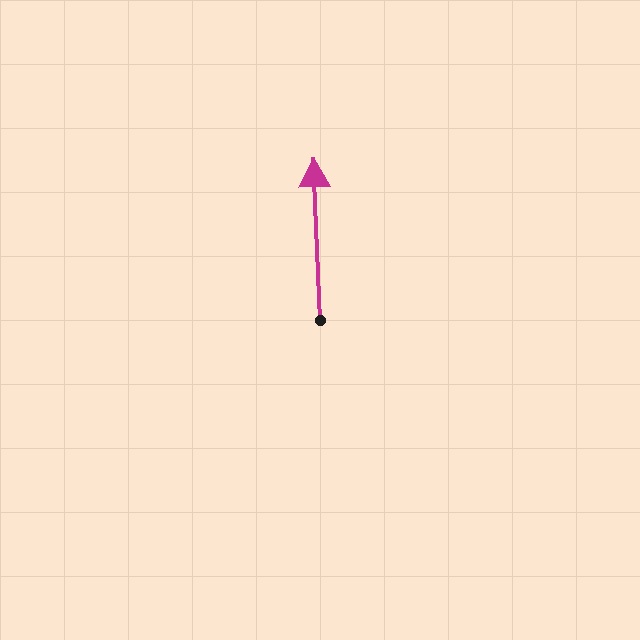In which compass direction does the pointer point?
North.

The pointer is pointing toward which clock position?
Roughly 12 o'clock.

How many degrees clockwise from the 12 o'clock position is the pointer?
Approximately 358 degrees.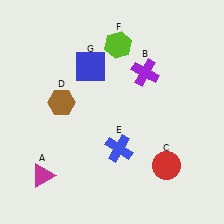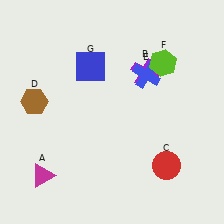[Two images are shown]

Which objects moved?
The objects that moved are: the brown hexagon (D), the blue cross (E), the lime hexagon (F).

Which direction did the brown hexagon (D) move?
The brown hexagon (D) moved left.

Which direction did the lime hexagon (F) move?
The lime hexagon (F) moved right.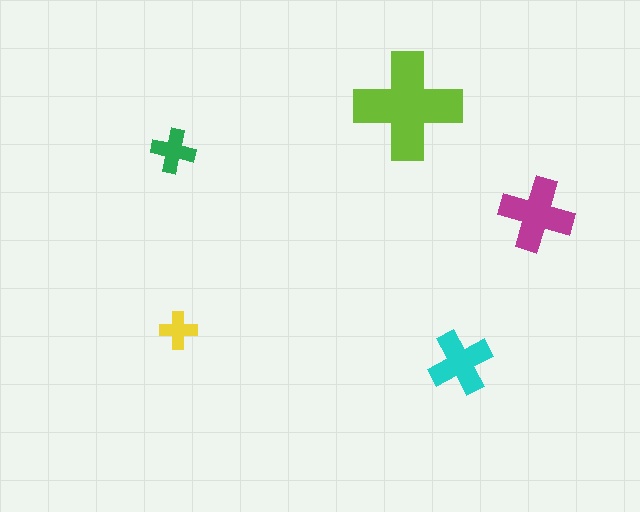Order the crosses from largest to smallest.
the lime one, the magenta one, the cyan one, the green one, the yellow one.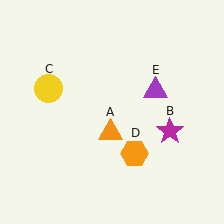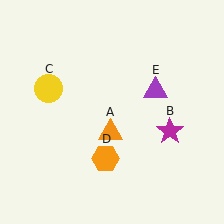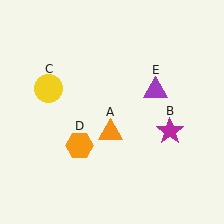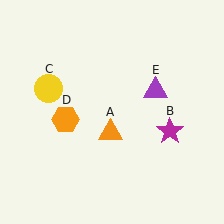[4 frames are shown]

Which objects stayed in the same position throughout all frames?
Orange triangle (object A) and magenta star (object B) and yellow circle (object C) and purple triangle (object E) remained stationary.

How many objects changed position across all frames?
1 object changed position: orange hexagon (object D).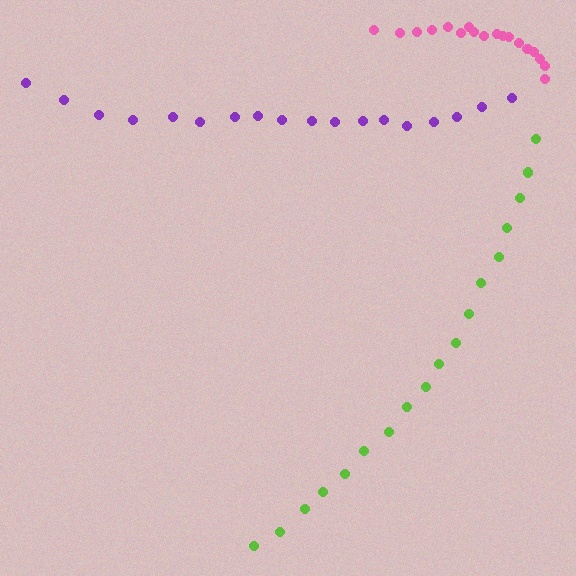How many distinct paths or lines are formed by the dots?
There are 3 distinct paths.